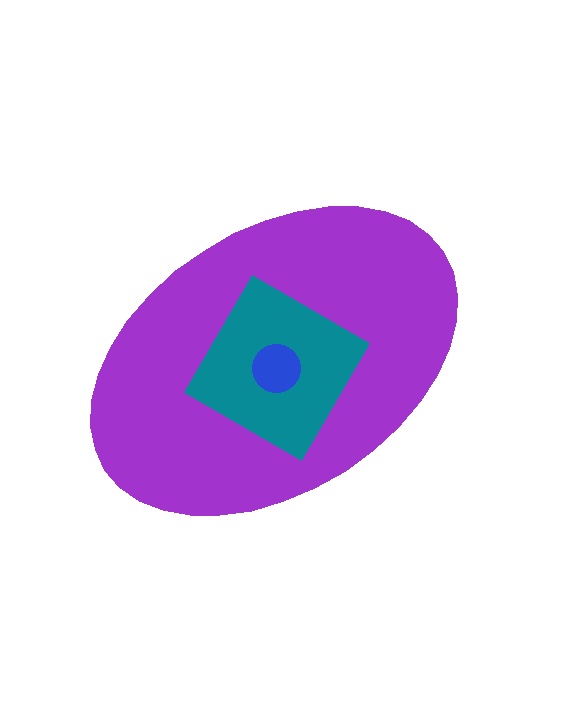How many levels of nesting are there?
3.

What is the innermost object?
The blue circle.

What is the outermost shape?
The purple ellipse.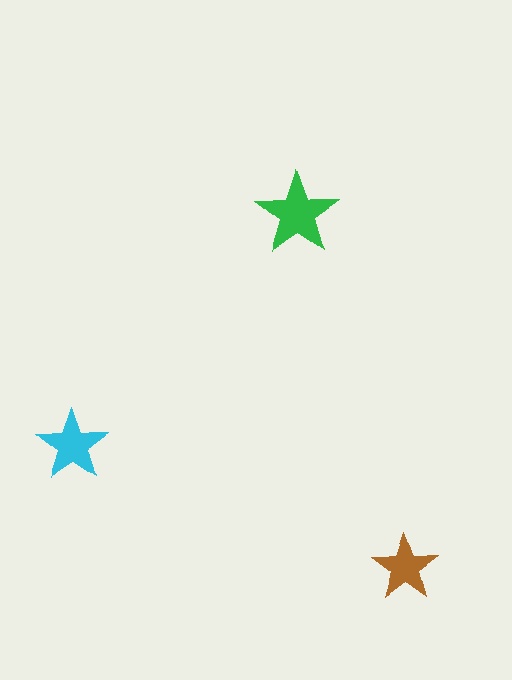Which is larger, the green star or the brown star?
The green one.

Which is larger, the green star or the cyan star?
The green one.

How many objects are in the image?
There are 3 objects in the image.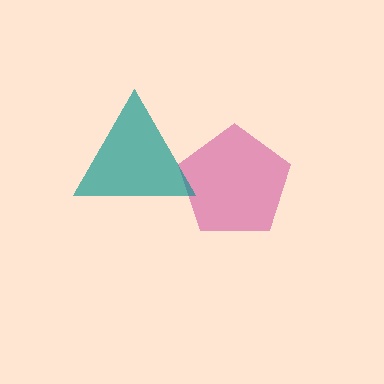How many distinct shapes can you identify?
There are 2 distinct shapes: a magenta pentagon, a teal triangle.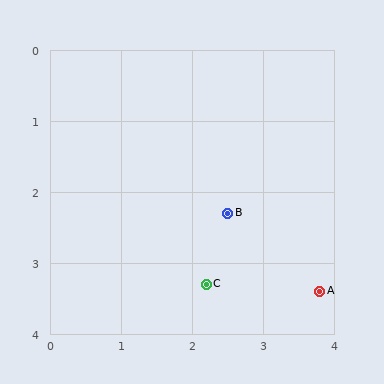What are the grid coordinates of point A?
Point A is at approximately (3.8, 3.4).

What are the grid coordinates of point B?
Point B is at approximately (2.5, 2.3).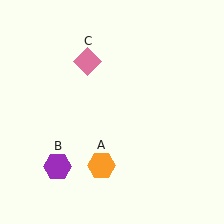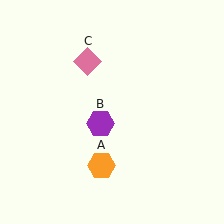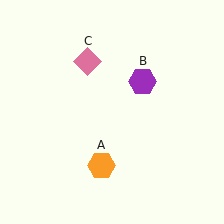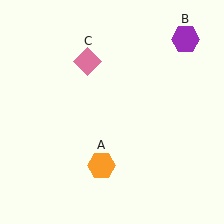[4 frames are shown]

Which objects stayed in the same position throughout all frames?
Orange hexagon (object A) and pink diamond (object C) remained stationary.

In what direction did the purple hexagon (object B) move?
The purple hexagon (object B) moved up and to the right.